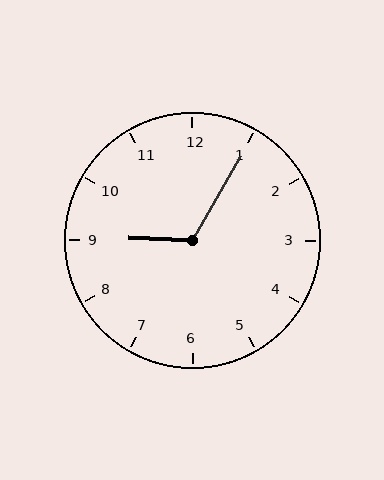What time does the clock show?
9:05.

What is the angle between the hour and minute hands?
Approximately 118 degrees.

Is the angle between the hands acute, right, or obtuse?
It is obtuse.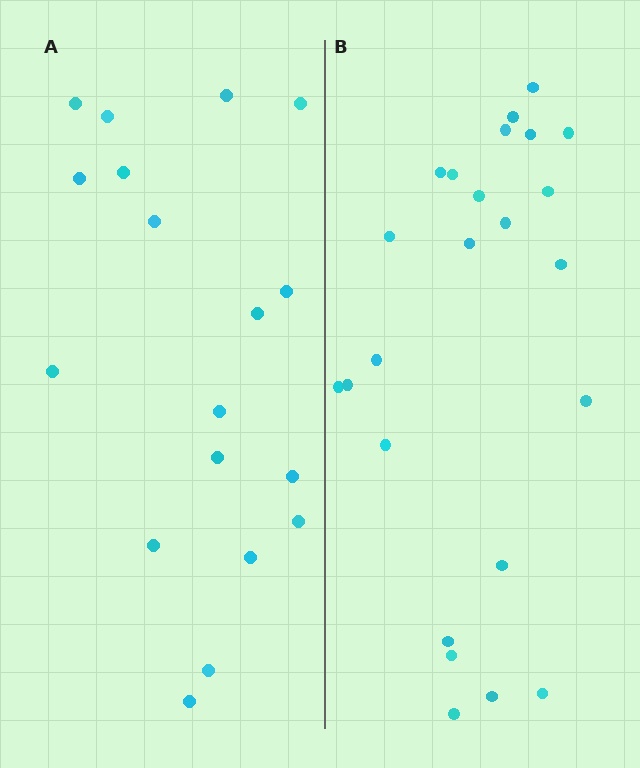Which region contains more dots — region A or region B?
Region B (the right region) has more dots.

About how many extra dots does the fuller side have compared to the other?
Region B has about 6 more dots than region A.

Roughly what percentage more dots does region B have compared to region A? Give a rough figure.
About 35% more.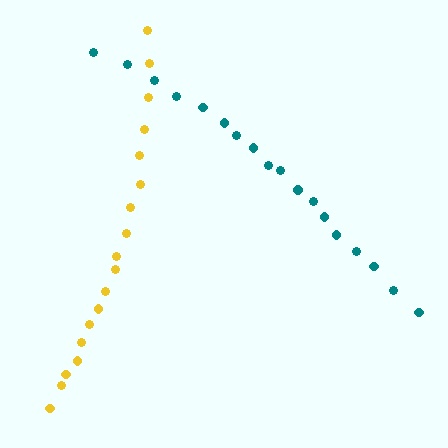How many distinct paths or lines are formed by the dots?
There are 2 distinct paths.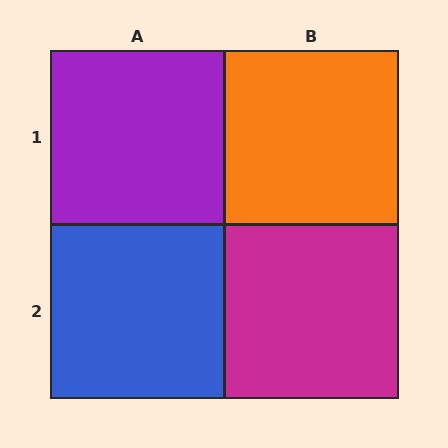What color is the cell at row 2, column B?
Magenta.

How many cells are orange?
1 cell is orange.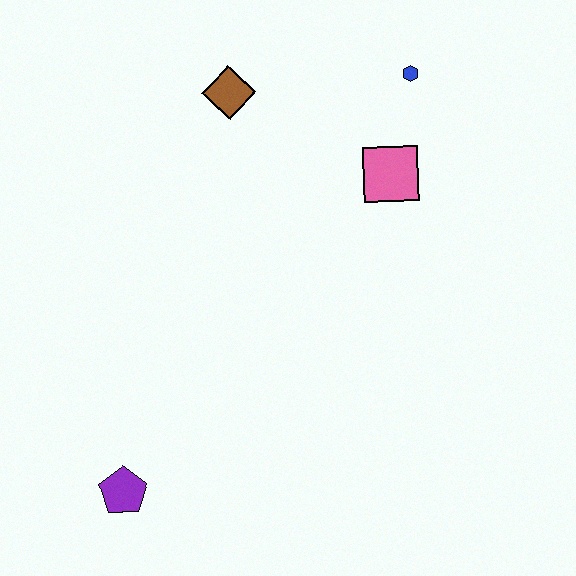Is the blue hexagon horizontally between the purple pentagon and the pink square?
No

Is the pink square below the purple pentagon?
No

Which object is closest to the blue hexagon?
The pink square is closest to the blue hexagon.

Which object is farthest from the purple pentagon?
The blue hexagon is farthest from the purple pentagon.